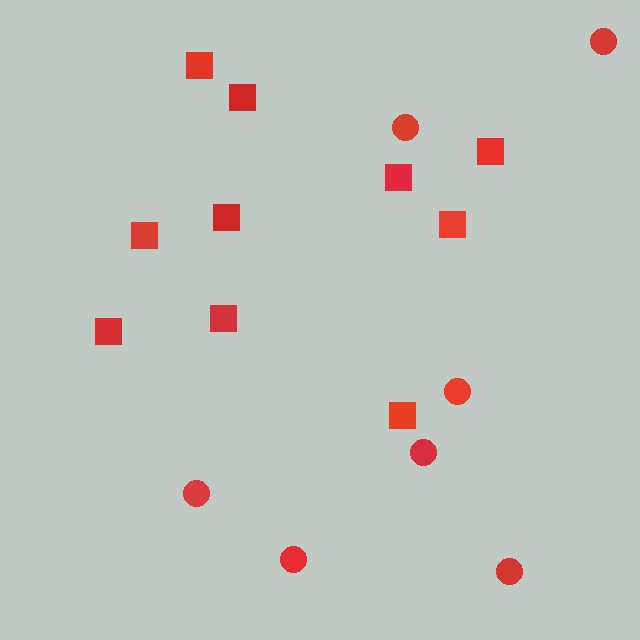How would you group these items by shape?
There are 2 groups: one group of circles (7) and one group of squares (10).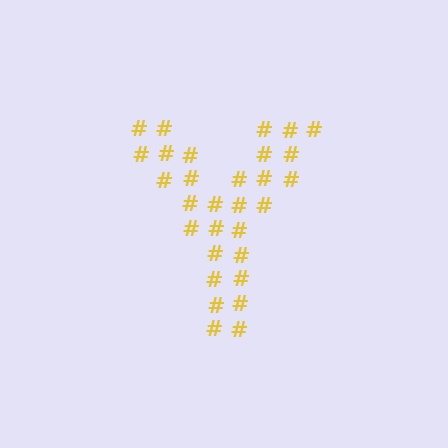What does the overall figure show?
The overall figure shows the letter Y.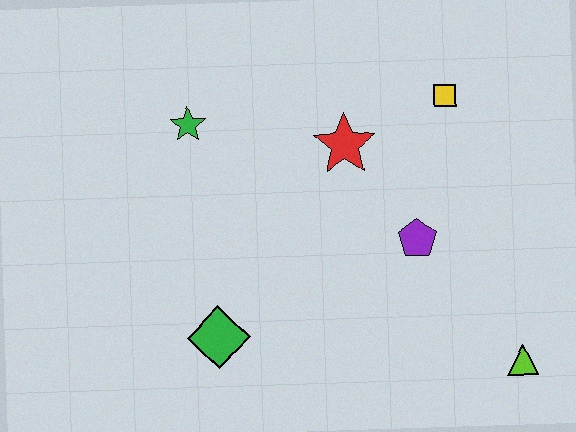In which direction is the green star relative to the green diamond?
The green star is above the green diamond.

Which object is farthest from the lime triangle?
The green star is farthest from the lime triangle.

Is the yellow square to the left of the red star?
No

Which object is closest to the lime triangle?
The purple pentagon is closest to the lime triangle.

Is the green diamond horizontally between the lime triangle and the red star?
No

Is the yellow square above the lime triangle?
Yes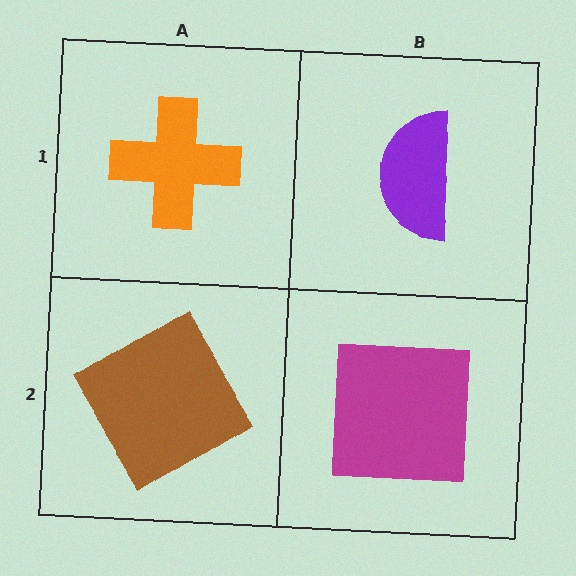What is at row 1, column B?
A purple semicircle.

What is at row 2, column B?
A magenta square.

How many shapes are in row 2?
2 shapes.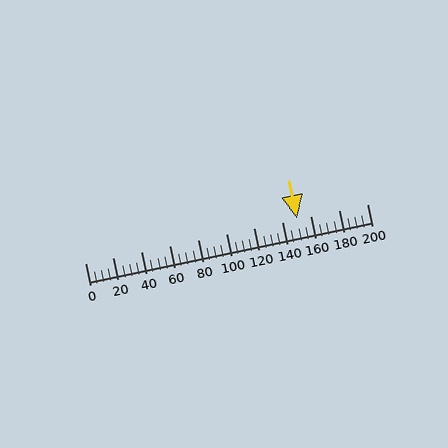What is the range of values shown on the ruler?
The ruler shows values from 0 to 200.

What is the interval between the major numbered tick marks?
The major tick marks are spaced 20 units apart.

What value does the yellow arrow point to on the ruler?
The yellow arrow points to approximately 151.